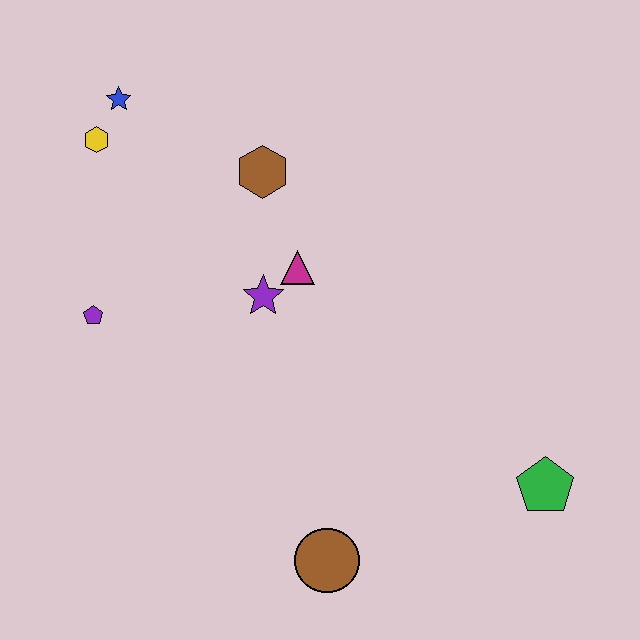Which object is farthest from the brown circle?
The blue star is farthest from the brown circle.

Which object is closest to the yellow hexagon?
The blue star is closest to the yellow hexagon.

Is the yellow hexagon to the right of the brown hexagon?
No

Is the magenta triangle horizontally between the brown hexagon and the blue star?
No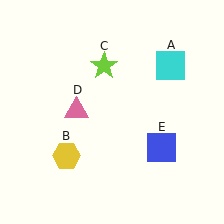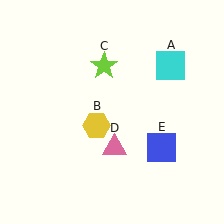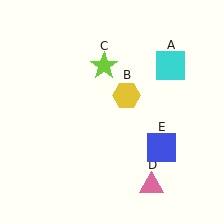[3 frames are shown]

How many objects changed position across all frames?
2 objects changed position: yellow hexagon (object B), pink triangle (object D).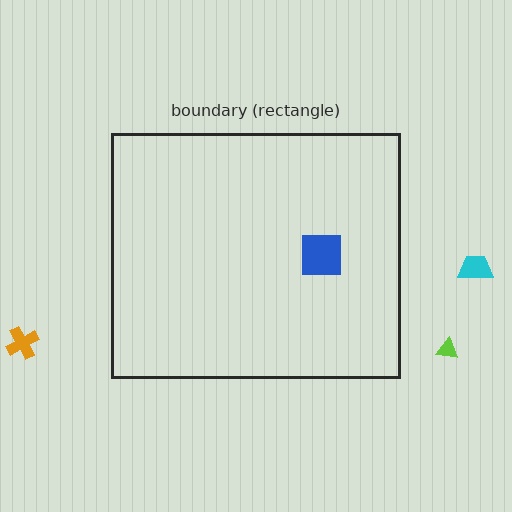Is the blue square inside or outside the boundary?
Inside.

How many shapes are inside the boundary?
1 inside, 3 outside.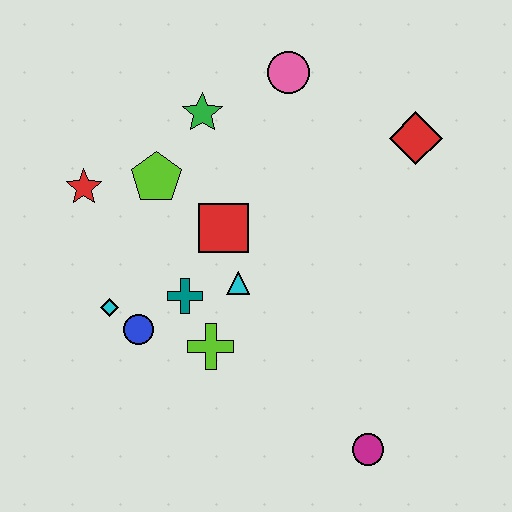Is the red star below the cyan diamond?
No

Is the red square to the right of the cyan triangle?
No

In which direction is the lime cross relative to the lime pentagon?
The lime cross is below the lime pentagon.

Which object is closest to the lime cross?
The teal cross is closest to the lime cross.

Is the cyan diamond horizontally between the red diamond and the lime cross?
No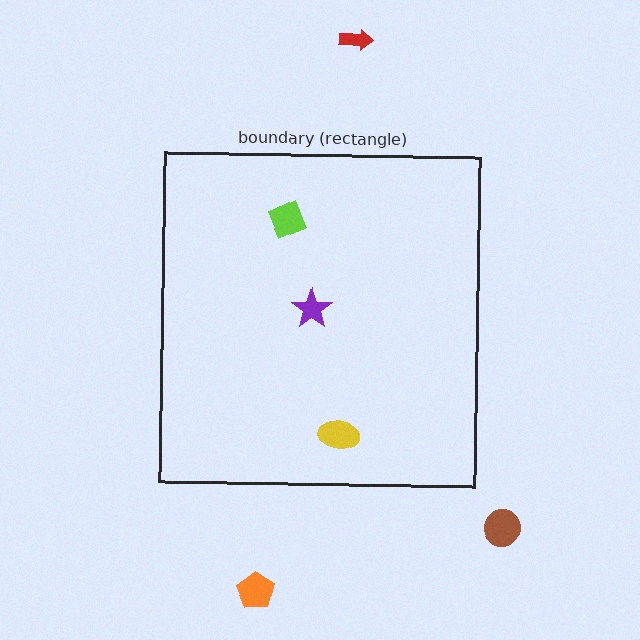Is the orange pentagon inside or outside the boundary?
Outside.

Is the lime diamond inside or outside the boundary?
Inside.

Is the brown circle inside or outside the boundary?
Outside.